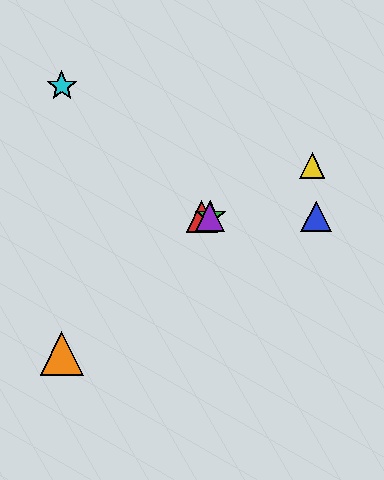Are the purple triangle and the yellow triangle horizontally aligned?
No, the purple triangle is at y≈216 and the yellow triangle is at y≈166.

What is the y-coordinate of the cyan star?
The cyan star is at y≈86.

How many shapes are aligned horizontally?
4 shapes (the red triangle, the blue triangle, the green star, the purple triangle) are aligned horizontally.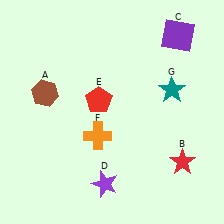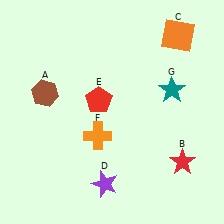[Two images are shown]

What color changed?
The square (C) changed from purple in Image 1 to orange in Image 2.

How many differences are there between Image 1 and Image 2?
There is 1 difference between the two images.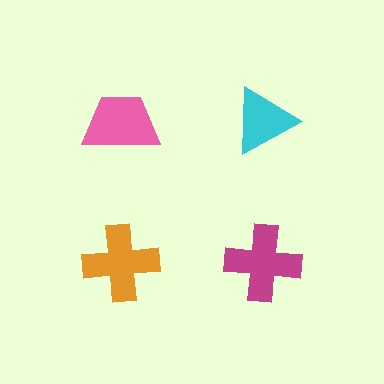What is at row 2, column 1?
An orange cross.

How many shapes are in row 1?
2 shapes.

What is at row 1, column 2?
A cyan triangle.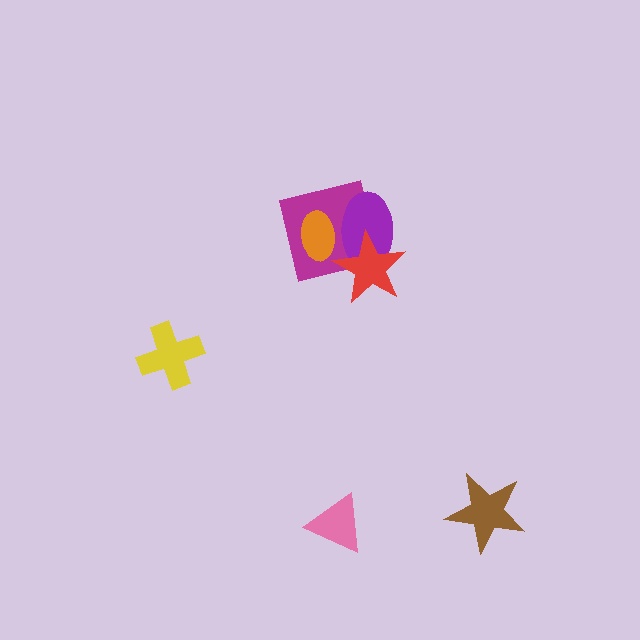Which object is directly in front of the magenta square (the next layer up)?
The purple ellipse is directly in front of the magenta square.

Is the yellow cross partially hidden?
No, no other shape covers it.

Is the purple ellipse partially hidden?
Yes, it is partially covered by another shape.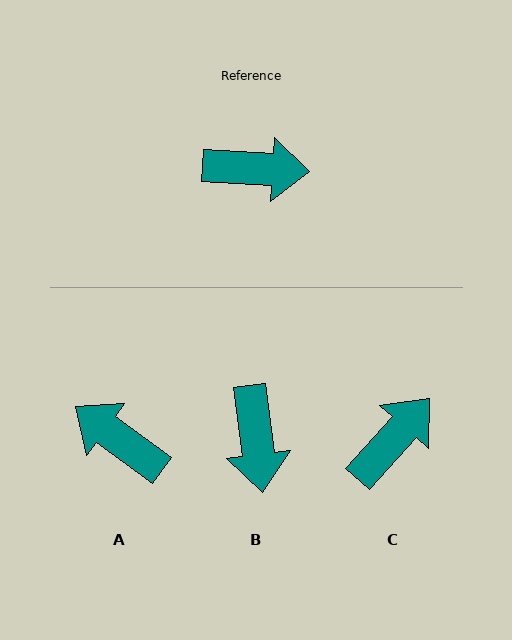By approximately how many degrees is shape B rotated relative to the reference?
Approximately 79 degrees clockwise.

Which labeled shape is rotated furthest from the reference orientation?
A, about 147 degrees away.